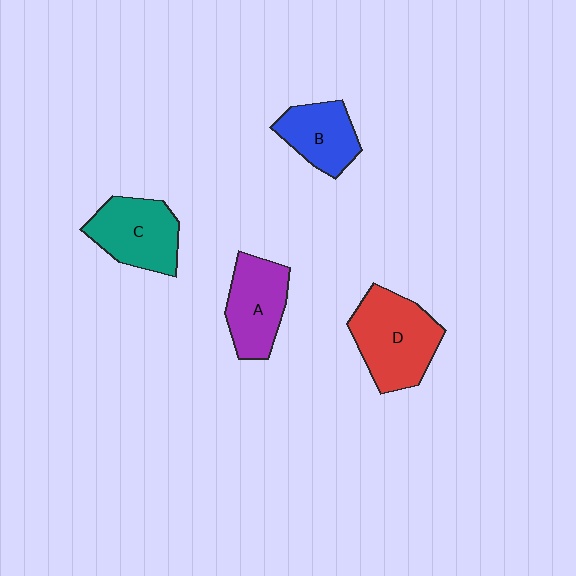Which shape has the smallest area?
Shape B (blue).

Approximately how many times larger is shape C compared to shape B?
Approximately 1.2 times.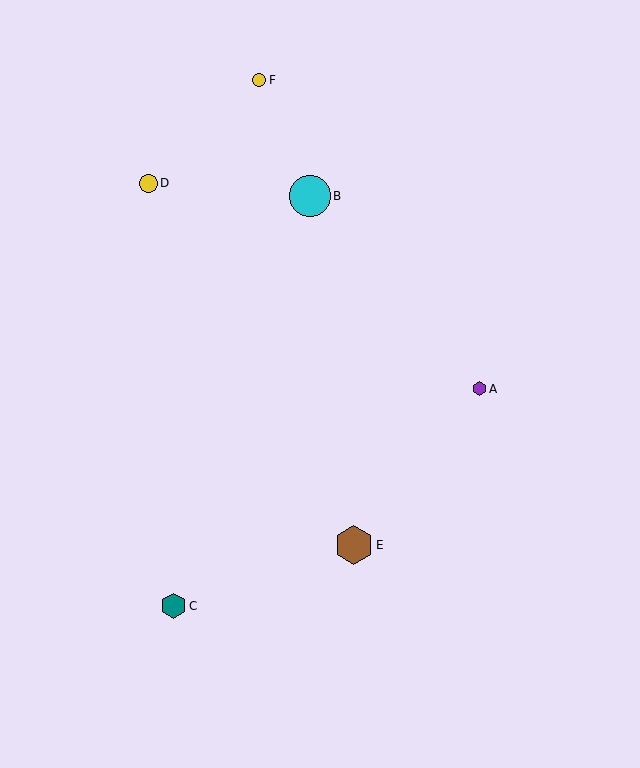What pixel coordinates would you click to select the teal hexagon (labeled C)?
Click at (173, 606) to select the teal hexagon C.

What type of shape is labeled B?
Shape B is a cyan circle.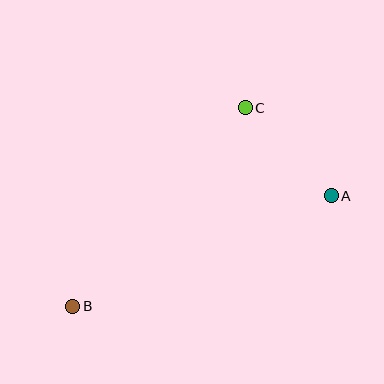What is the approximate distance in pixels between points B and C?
The distance between B and C is approximately 263 pixels.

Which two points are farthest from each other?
Points A and B are farthest from each other.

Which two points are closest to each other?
Points A and C are closest to each other.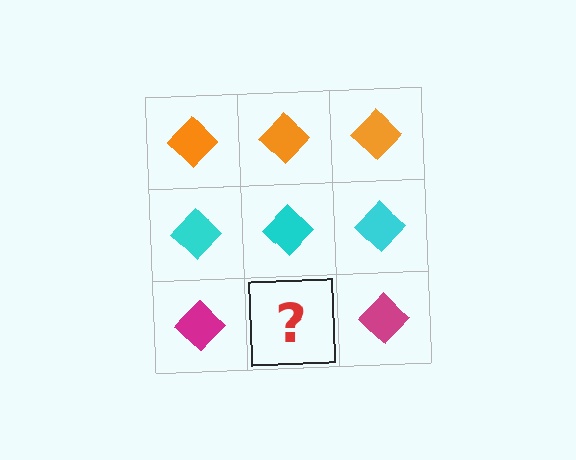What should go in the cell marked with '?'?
The missing cell should contain a magenta diamond.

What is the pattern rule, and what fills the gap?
The rule is that each row has a consistent color. The gap should be filled with a magenta diamond.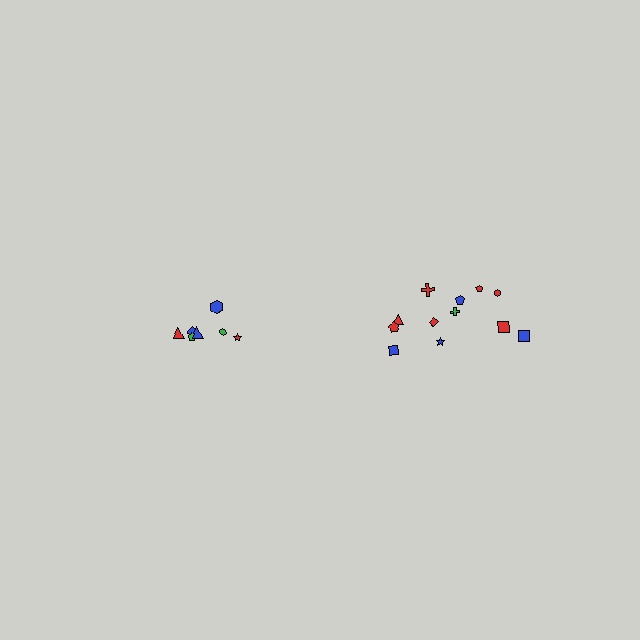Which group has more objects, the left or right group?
The right group.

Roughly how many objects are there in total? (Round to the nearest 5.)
Roughly 20 objects in total.